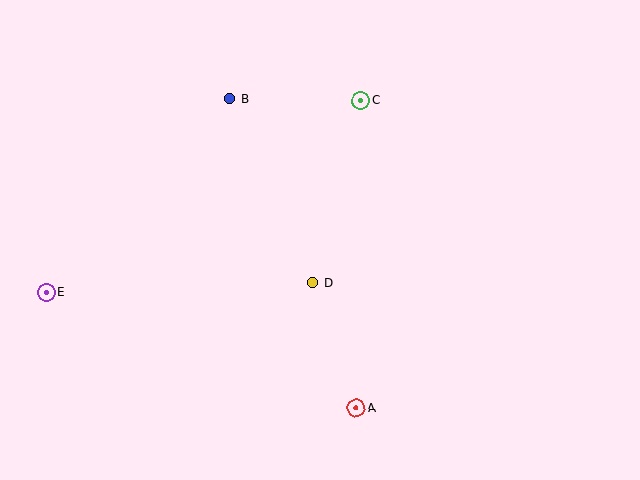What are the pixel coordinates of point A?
Point A is at (356, 408).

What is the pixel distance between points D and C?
The distance between D and C is 189 pixels.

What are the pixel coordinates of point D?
Point D is at (312, 283).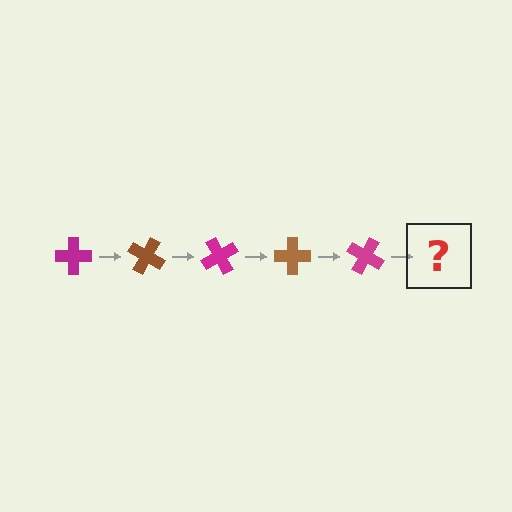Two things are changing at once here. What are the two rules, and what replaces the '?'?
The two rules are that it rotates 30 degrees each step and the color cycles through magenta and brown. The '?' should be a brown cross, rotated 150 degrees from the start.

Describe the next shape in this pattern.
It should be a brown cross, rotated 150 degrees from the start.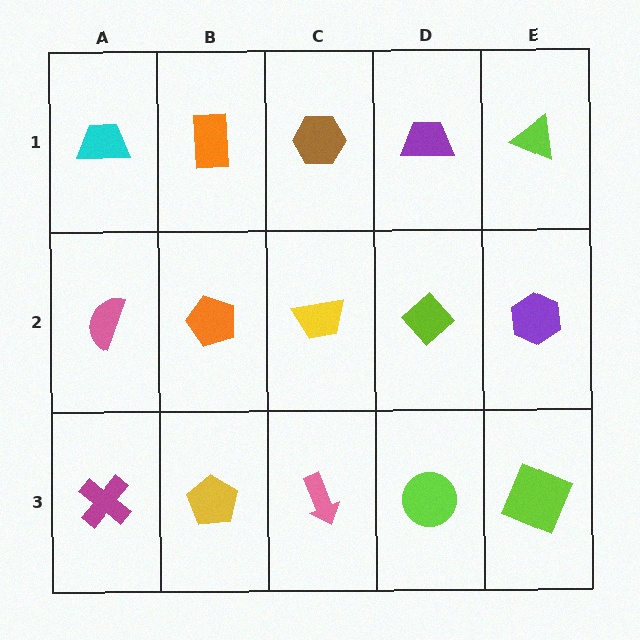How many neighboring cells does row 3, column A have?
2.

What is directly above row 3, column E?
A purple hexagon.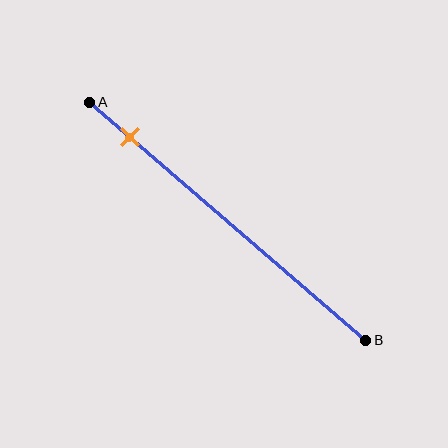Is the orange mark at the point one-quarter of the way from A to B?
No, the mark is at about 15% from A, not at the 25% one-quarter point.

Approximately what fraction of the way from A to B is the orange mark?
The orange mark is approximately 15% of the way from A to B.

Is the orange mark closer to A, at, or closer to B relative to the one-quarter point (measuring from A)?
The orange mark is closer to point A than the one-quarter point of segment AB.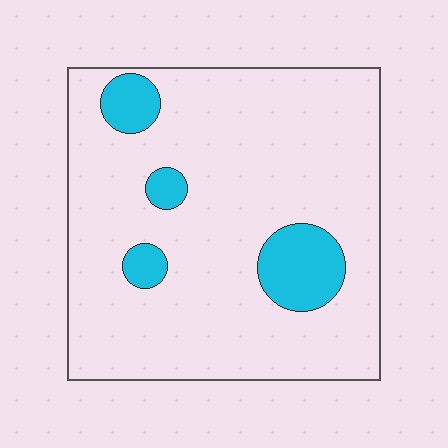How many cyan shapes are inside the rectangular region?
4.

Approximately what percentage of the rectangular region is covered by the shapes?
Approximately 10%.